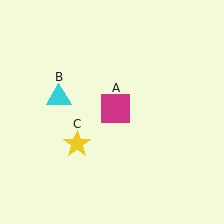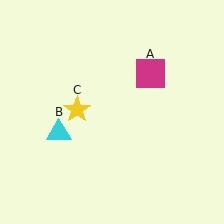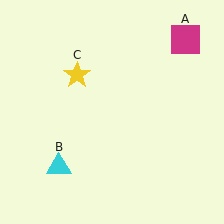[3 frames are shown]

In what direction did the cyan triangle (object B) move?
The cyan triangle (object B) moved down.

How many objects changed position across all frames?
3 objects changed position: magenta square (object A), cyan triangle (object B), yellow star (object C).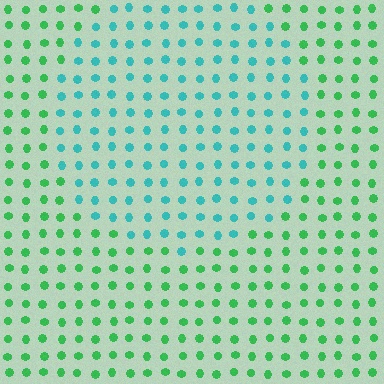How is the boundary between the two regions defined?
The boundary is defined purely by a slight shift in hue (about 45 degrees). Spacing, size, and orientation are identical on both sides.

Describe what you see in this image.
The image is filled with small green elements in a uniform arrangement. A circle-shaped region is visible where the elements are tinted to a slightly different hue, forming a subtle color boundary.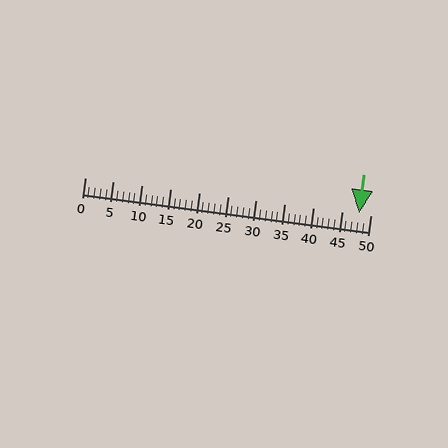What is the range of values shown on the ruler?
The ruler shows values from 0 to 50.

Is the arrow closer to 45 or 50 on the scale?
The arrow is closer to 50.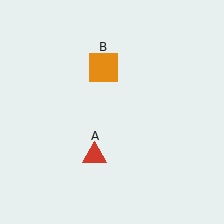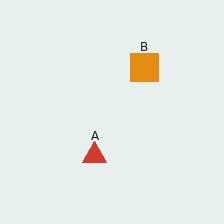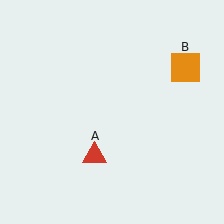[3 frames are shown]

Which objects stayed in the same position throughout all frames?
Red triangle (object A) remained stationary.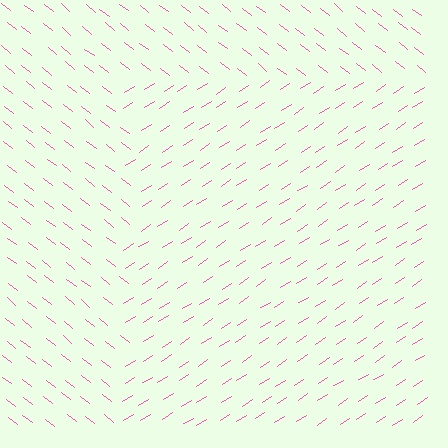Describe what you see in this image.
The image is filled with small pink line segments. A rectangle region in the image has lines oriented differently from the surrounding lines, creating a visible texture boundary.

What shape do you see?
I see a rectangle.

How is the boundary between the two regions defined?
The boundary is defined purely by a change in line orientation (approximately 71 degrees difference). All lines are the same color and thickness.